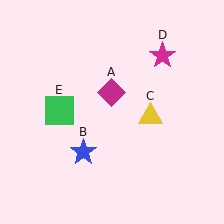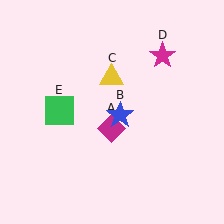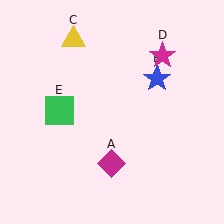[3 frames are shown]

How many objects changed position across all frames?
3 objects changed position: magenta diamond (object A), blue star (object B), yellow triangle (object C).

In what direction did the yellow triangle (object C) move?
The yellow triangle (object C) moved up and to the left.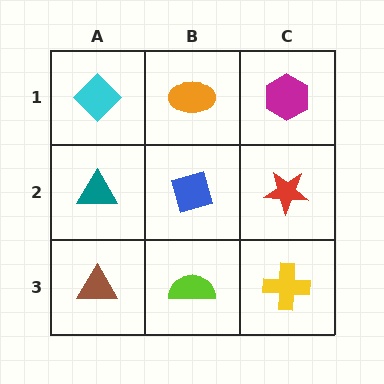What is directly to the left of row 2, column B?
A teal triangle.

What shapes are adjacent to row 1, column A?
A teal triangle (row 2, column A), an orange ellipse (row 1, column B).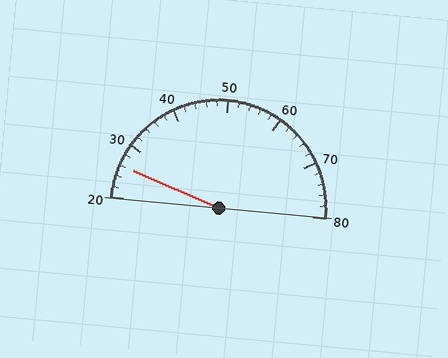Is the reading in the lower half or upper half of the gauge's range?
The reading is in the lower half of the range (20 to 80).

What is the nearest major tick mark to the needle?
The nearest major tick mark is 30.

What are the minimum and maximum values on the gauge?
The gauge ranges from 20 to 80.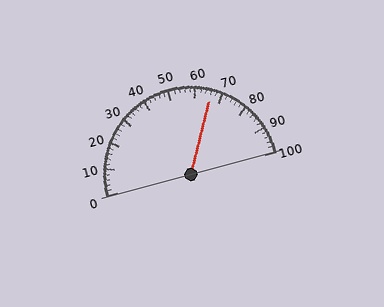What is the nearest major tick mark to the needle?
The nearest major tick mark is 70.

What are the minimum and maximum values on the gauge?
The gauge ranges from 0 to 100.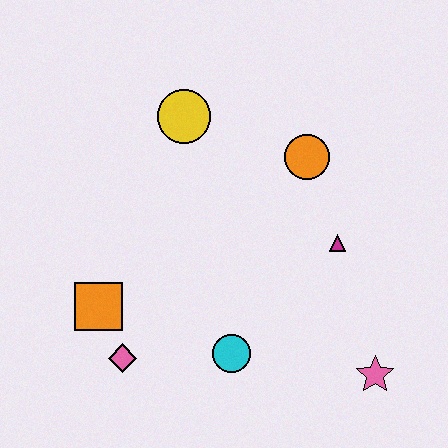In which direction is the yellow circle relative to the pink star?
The yellow circle is above the pink star.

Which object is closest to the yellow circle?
The orange circle is closest to the yellow circle.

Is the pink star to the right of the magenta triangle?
Yes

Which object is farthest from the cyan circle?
The yellow circle is farthest from the cyan circle.